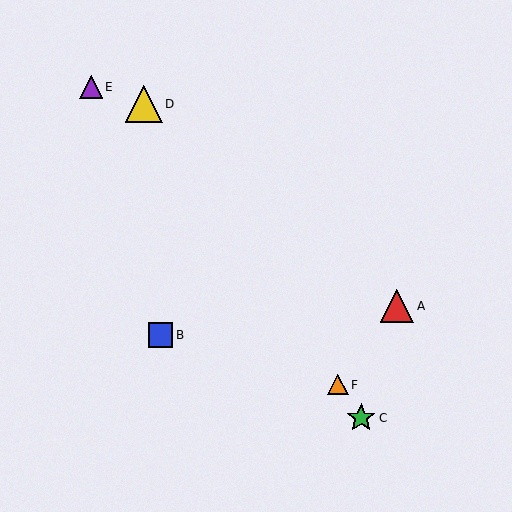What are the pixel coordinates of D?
Object D is at (144, 104).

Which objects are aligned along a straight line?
Objects C, D, F are aligned along a straight line.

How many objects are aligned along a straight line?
3 objects (C, D, F) are aligned along a straight line.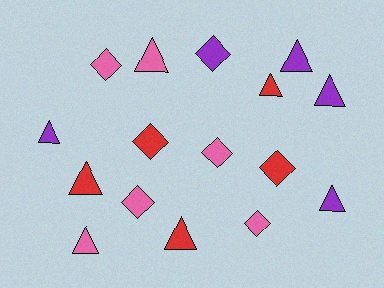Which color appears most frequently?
Pink, with 6 objects.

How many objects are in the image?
There are 16 objects.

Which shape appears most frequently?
Triangle, with 9 objects.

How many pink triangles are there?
There are 2 pink triangles.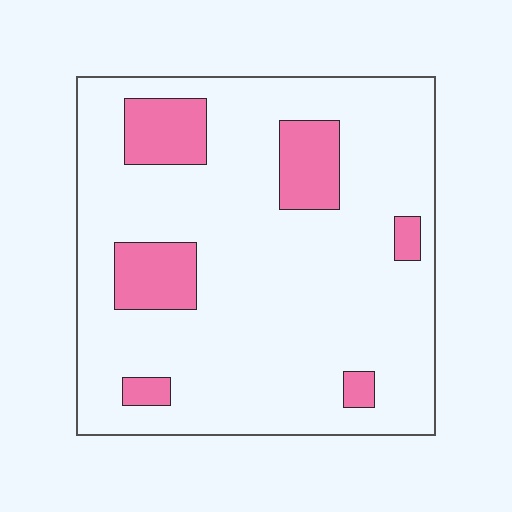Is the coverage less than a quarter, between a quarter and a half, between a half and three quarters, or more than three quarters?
Less than a quarter.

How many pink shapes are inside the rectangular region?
6.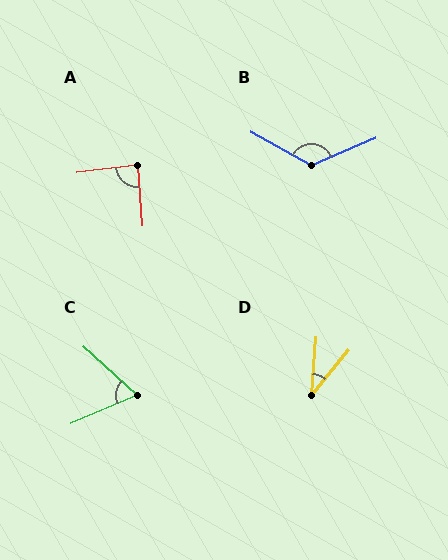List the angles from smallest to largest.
D (35°), C (65°), A (87°), B (128°).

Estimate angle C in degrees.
Approximately 65 degrees.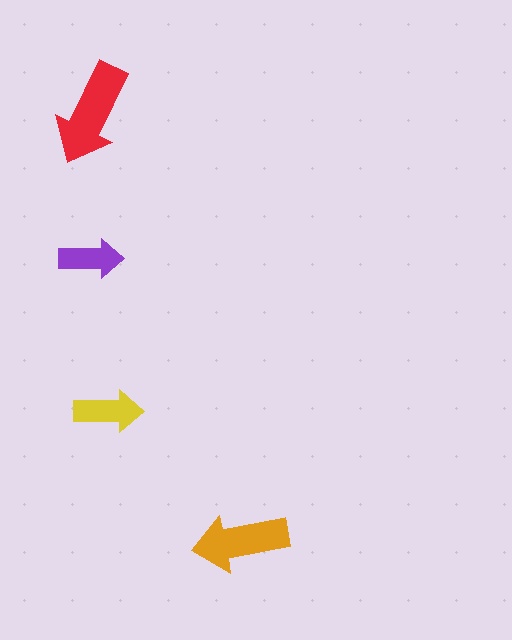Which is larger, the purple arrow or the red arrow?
The red one.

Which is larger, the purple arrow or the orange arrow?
The orange one.